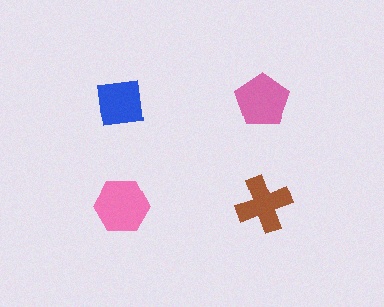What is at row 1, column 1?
A blue square.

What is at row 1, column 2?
A pink pentagon.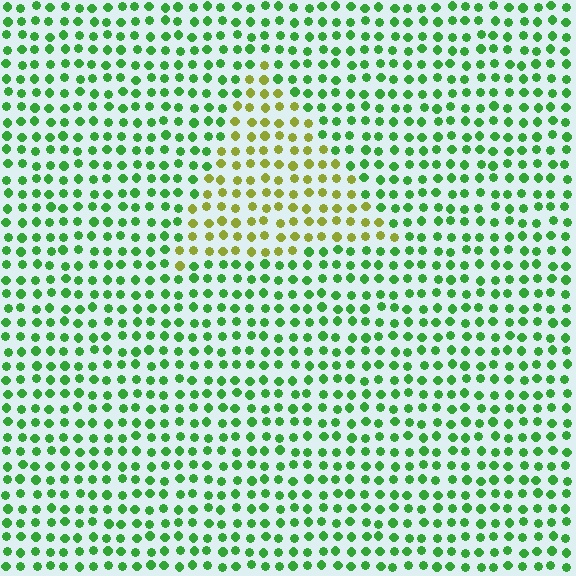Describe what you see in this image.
The image is filled with small green elements in a uniform arrangement. A triangle-shaped region is visible where the elements are tinted to a slightly different hue, forming a subtle color boundary.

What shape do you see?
I see a triangle.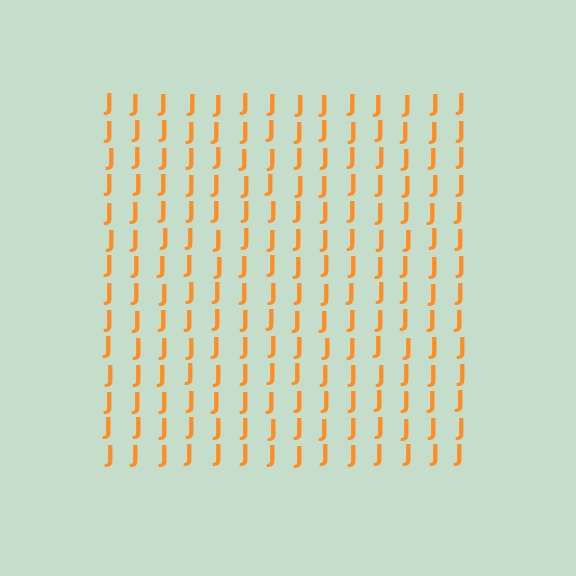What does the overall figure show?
The overall figure shows a square.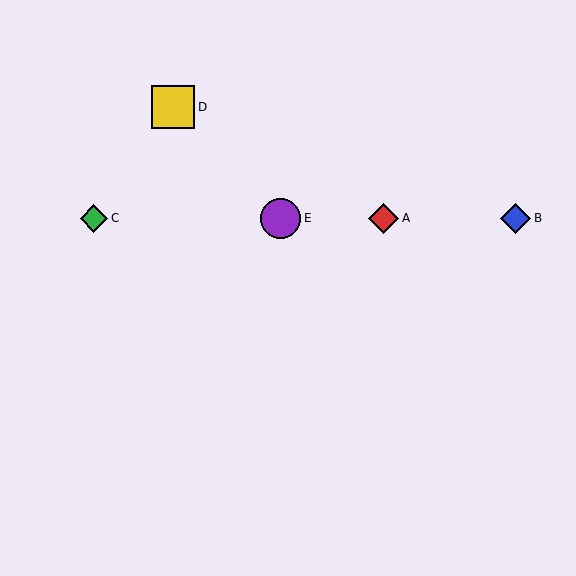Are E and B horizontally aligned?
Yes, both are at y≈218.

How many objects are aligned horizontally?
4 objects (A, B, C, E) are aligned horizontally.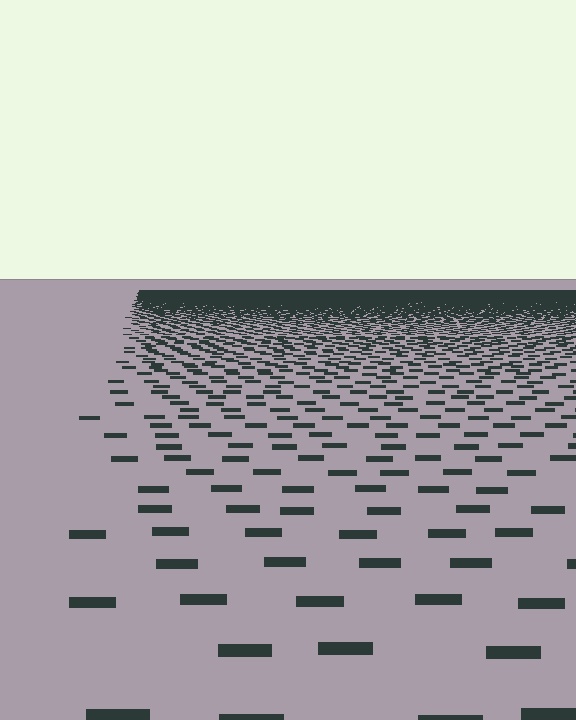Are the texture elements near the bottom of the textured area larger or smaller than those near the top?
Larger. Near the bottom, elements are closer to the viewer and appear at a bigger on-screen size.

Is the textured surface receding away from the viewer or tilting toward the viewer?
The surface is receding away from the viewer. Texture elements get smaller and denser toward the top.